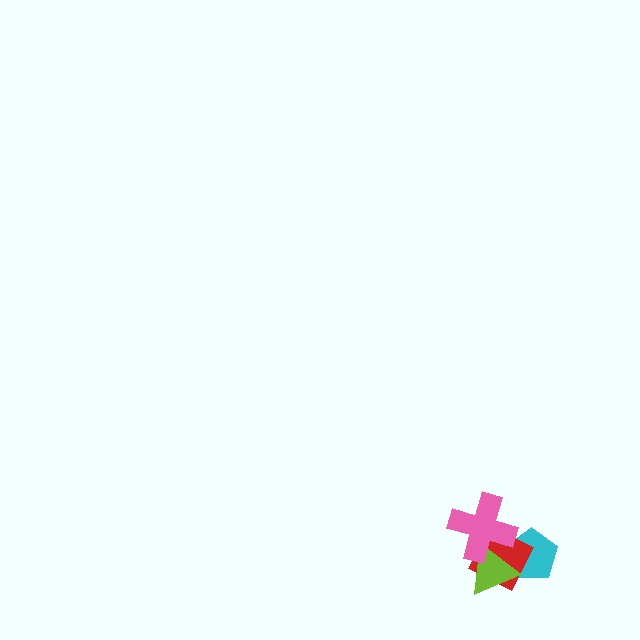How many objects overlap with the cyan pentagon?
2 objects overlap with the cyan pentagon.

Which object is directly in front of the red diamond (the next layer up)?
The lime triangle is directly in front of the red diamond.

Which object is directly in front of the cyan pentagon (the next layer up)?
The red diamond is directly in front of the cyan pentagon.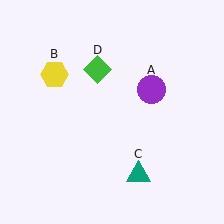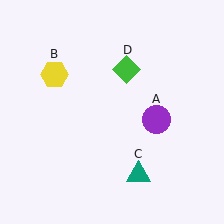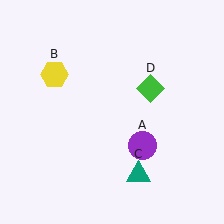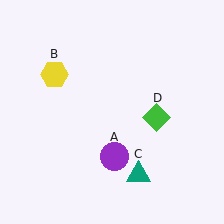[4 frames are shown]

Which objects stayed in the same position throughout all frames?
Yellow hexagon (object B) and teal triangle (object C) remained stationary.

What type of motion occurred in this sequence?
The purple circle (object A), green diamond (object D) rotated clockwise around the center of the scene.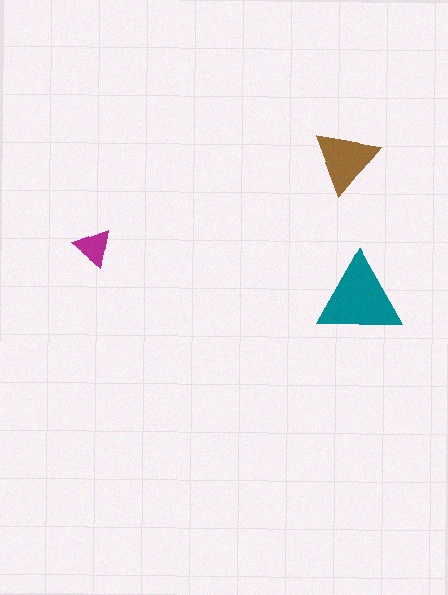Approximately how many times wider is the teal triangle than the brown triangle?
About 1.5 times wider.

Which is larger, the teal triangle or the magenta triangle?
The teal one.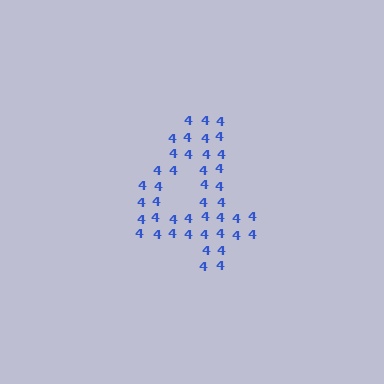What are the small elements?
The small elements are digit 4's.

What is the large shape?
The large shape is the digit 4.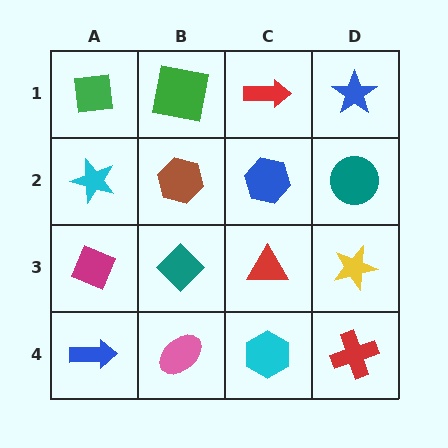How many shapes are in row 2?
4 shapes.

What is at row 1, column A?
A green square.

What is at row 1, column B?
A green square.